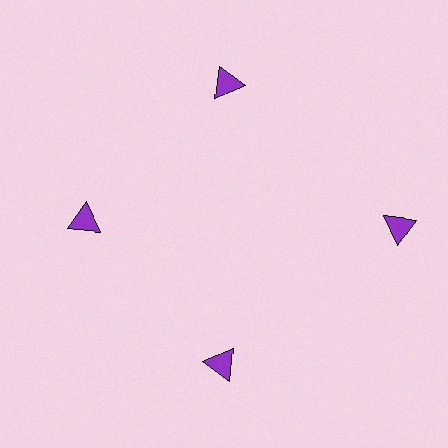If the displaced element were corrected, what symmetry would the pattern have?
It would have 4-fold rotational symmetry — the pattern would map onto itself every 90 degrees.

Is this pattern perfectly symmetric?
No. The 4 purple triangles are arranged in a ring, but one element near the 3 o'clock position is pushed outward from the center, breaking the 4-fold rotational symmetry.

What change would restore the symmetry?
The symmetry would be restored by moving it inward, back onto the ring so that all 4 triangles sit at equal angles and equal distance from the center.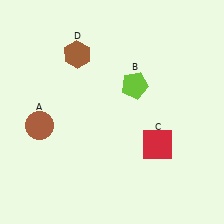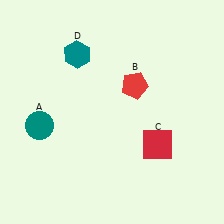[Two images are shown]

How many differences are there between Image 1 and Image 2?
There are 3 differences between the two images.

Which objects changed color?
A changed from brown to teal. B changed from lime to red. D changed from brown to teal.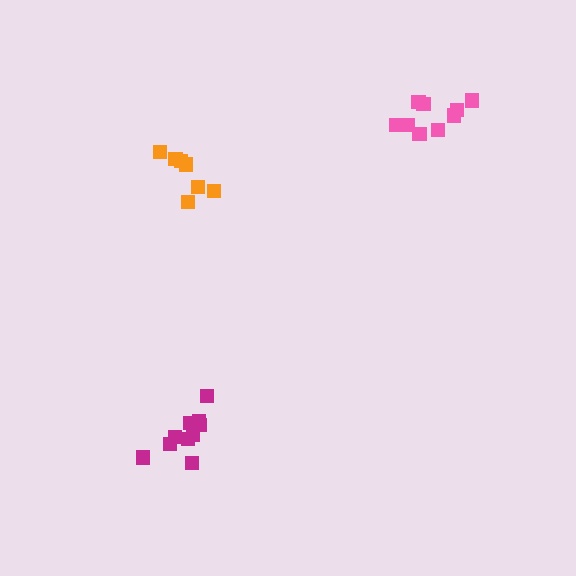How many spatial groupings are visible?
There are 3 spatial groupings.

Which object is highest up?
The pink cluster is topmost.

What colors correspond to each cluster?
The clusters are colored: magenta, orange, pink.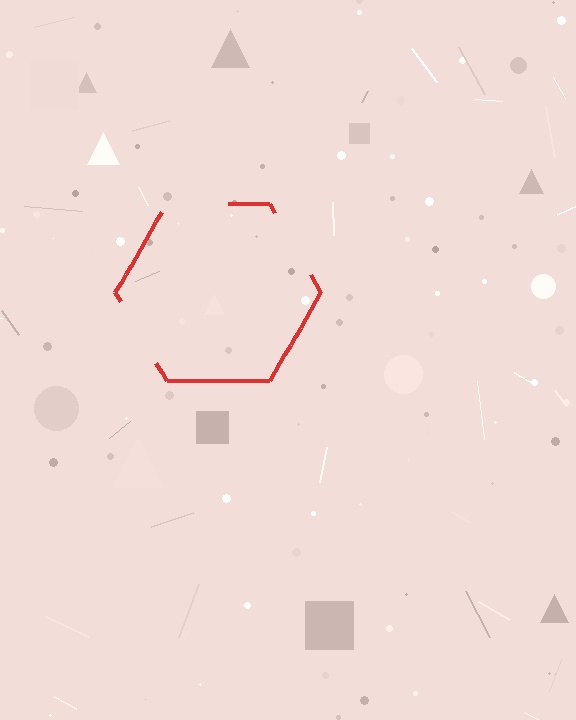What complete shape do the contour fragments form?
The contour fragments form a hexagon.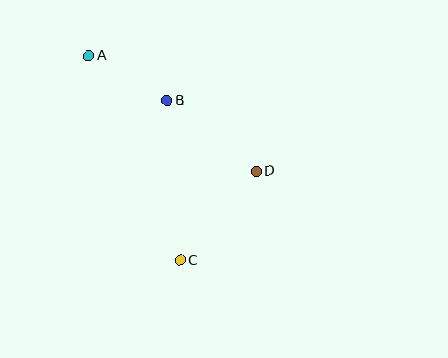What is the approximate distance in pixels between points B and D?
The distance between B and D is approximately 114 pixels.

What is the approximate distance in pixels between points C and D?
The distance between C and D is approximately 117 pixels.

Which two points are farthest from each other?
Points A and C are farthest from each other.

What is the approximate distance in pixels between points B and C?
The distance between B and C is approximately 160 pixels.